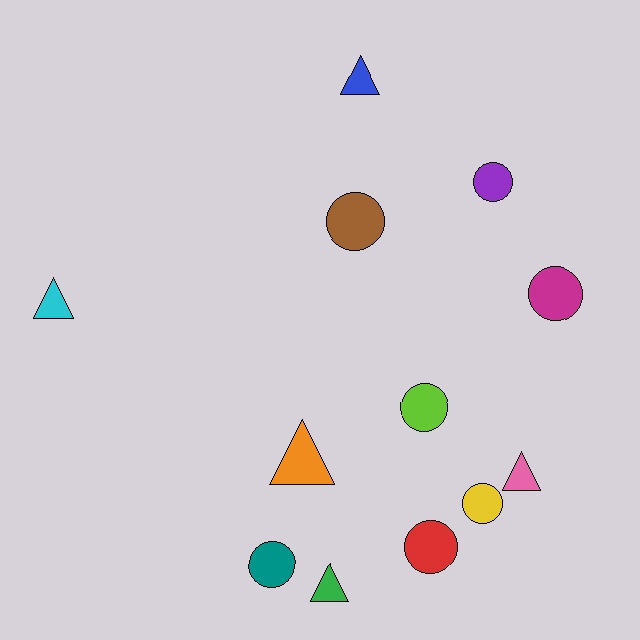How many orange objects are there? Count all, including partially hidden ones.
There is 1 orange object.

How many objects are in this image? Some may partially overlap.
There are 12 objects.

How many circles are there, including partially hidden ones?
There are 7 circles.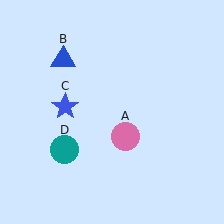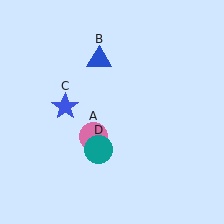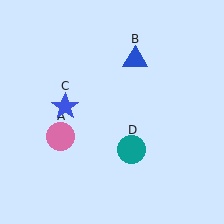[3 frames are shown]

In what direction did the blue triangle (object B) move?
The blue triangle (object B) moved right.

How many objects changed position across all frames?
3 objects changed position: pink circle (object A), blue triangle (object B), teal circle (object D).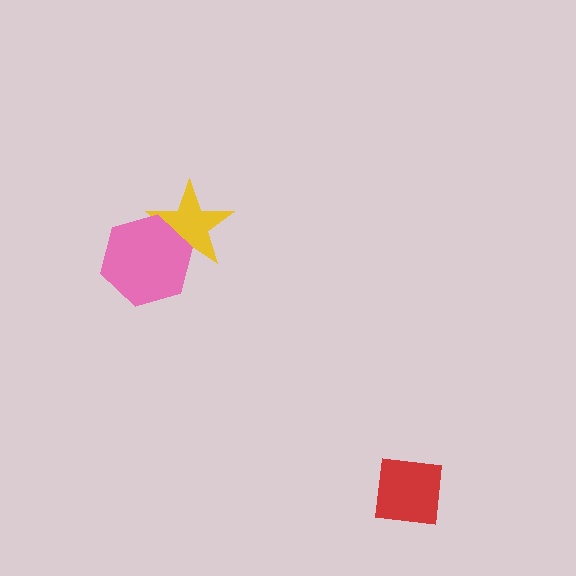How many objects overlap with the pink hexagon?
1 object overlaps with the pink hexagon.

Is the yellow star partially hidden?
Yes, it is partially covered by another shape.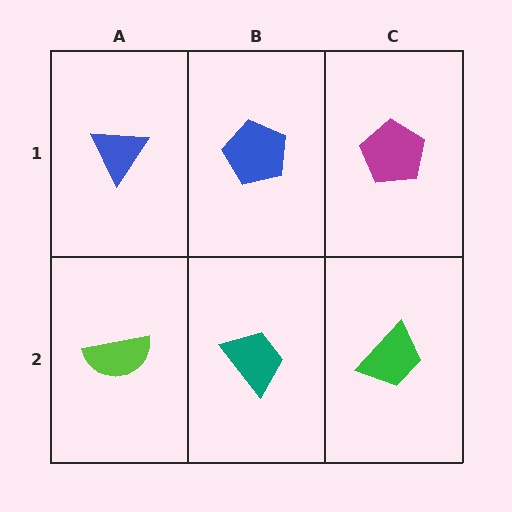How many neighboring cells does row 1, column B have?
3.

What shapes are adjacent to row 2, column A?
A blue triangle (row 1, column A), a teal trapezoid (row 2, column B).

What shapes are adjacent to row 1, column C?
A green trapezoid (row 2, column C), a blue pentagon (row 1, column B).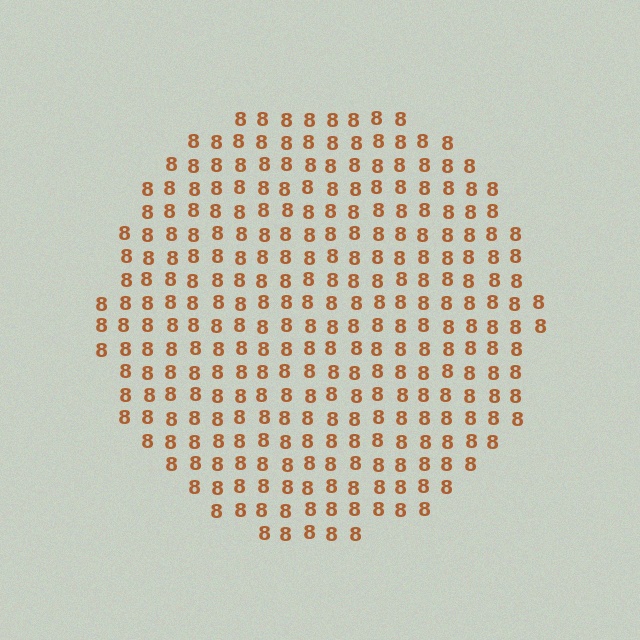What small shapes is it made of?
It is made of small digit 8's.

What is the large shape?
The large shape is a circle.